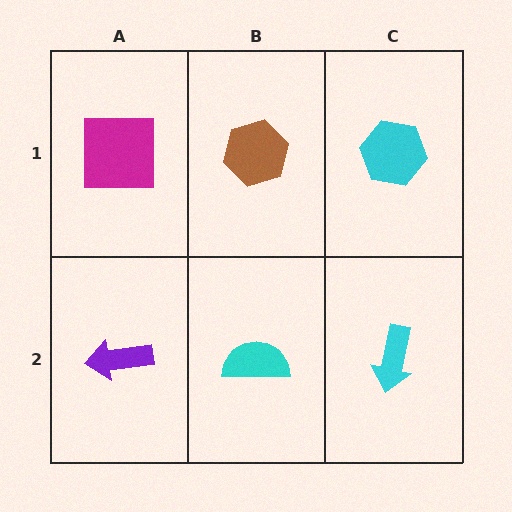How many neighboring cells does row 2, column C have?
2.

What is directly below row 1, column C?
A cyan arrow.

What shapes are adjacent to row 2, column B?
A brown hexagon (row 1, column B), a purple arrow (row 2, column A), a cyan arrow (row 2, column C).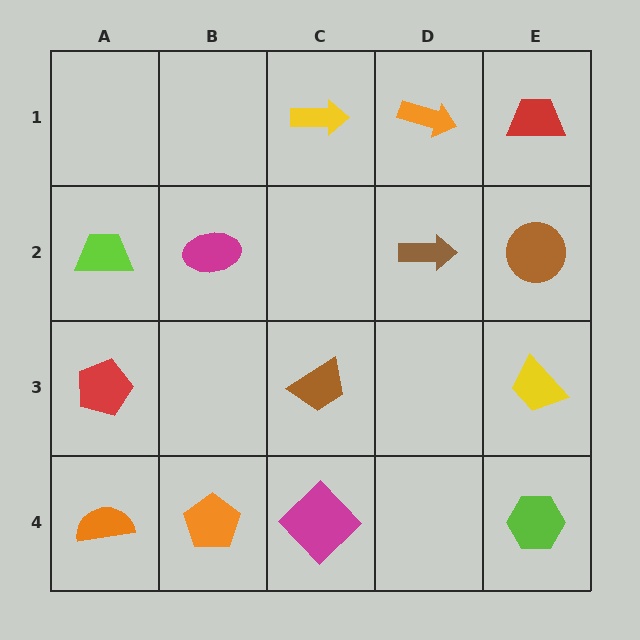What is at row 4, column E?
A lime hexagon.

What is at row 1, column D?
An orange arrow.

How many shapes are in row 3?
3 shapes.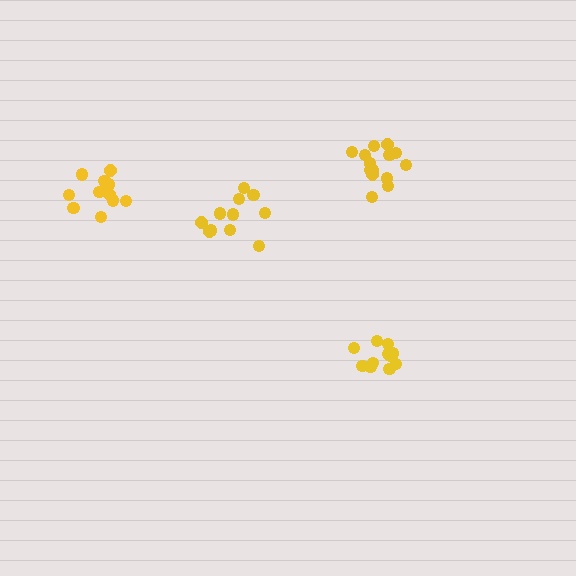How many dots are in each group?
Group 1: 12 dots, Group 2: 12 dots, Group 3: 11 dots, Group 4: 14 dots (49 total).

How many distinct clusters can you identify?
There are 4 distinct clusters.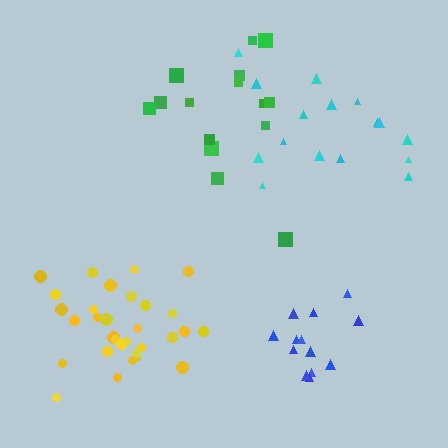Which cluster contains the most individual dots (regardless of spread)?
Yellow (31).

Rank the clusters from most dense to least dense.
yellow, blue, cyan, green.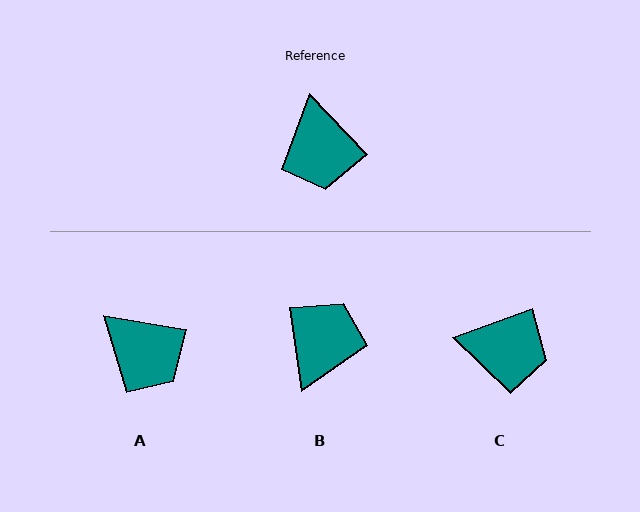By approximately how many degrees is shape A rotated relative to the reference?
Approximately 37 degrees counter-clockwise.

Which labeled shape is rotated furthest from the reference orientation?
B, about 145 degrees away.